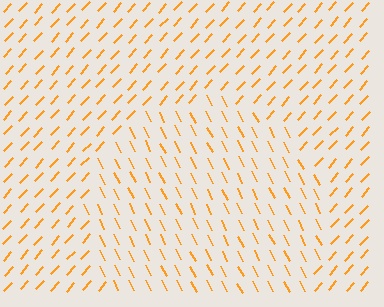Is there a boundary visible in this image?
Yes, there is a texture boundary formed by a change in line orientation.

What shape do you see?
I see a circle.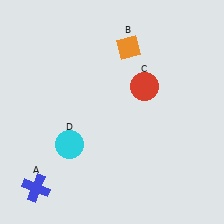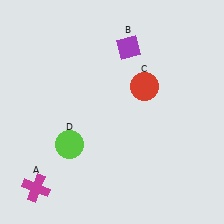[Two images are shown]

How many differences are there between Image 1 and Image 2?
There are 3 differences between the two images.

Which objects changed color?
A changed from blue to magenta. B changed from orange to purple. D changed from cyan to lime.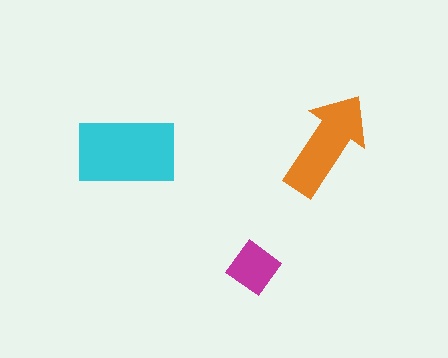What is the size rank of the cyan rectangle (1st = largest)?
1st.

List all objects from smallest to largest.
The magenta diamond, the orange arrow, the cyan rectangle.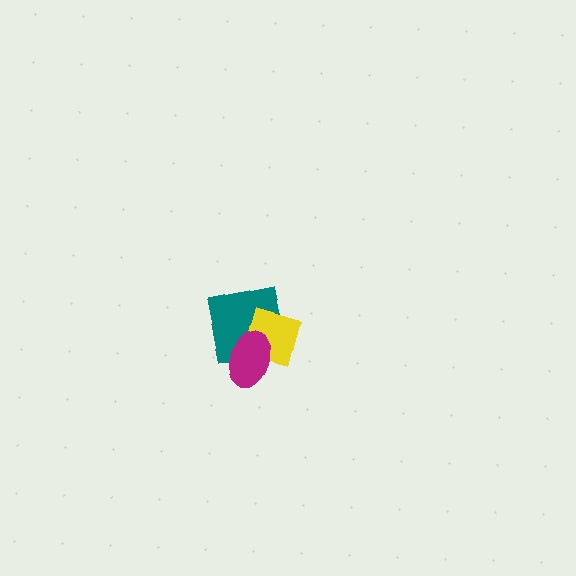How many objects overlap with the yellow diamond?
2 objects overlap with the yellow diamond.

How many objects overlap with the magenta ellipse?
2 objects overlap with the magenta ellipse.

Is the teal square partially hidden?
Yes, it is partially covered by another shape.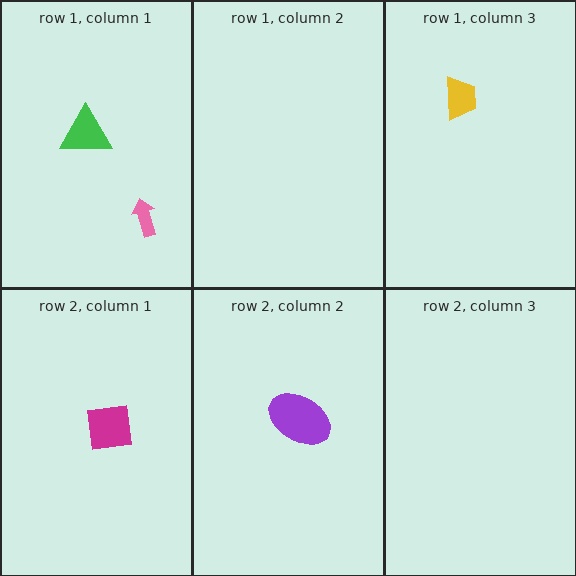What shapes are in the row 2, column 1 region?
The magenta square.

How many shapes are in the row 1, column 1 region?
2.